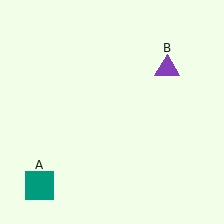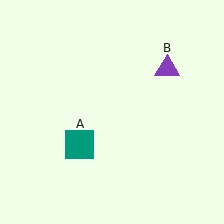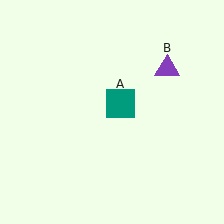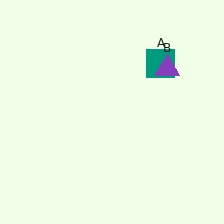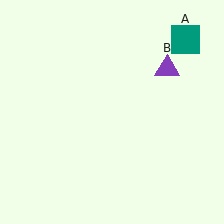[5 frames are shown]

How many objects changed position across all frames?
1 object changed position: teal square (object A).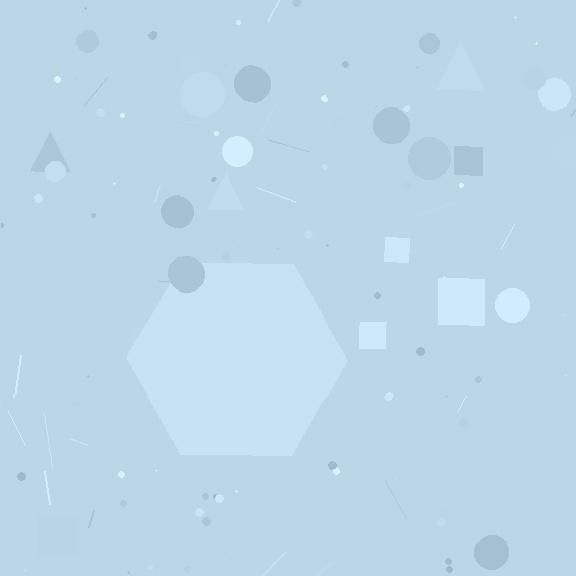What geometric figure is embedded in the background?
A hexagon is embedded in the background.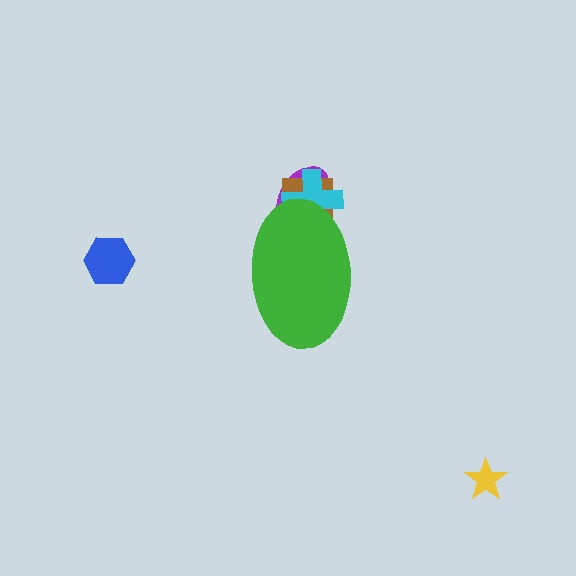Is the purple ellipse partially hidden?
Yes, the purple ellipse is partially hidden behind the green ellipse.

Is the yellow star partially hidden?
No, the yellow star is fully visible.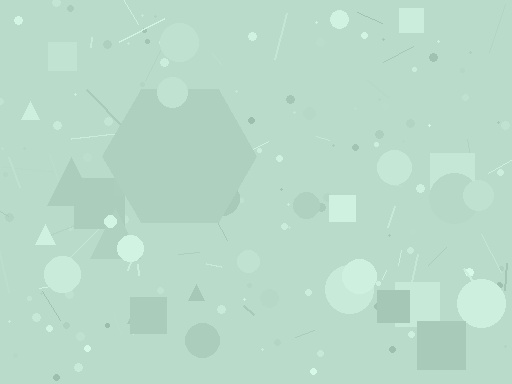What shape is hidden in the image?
A hexagon is hidden in the image.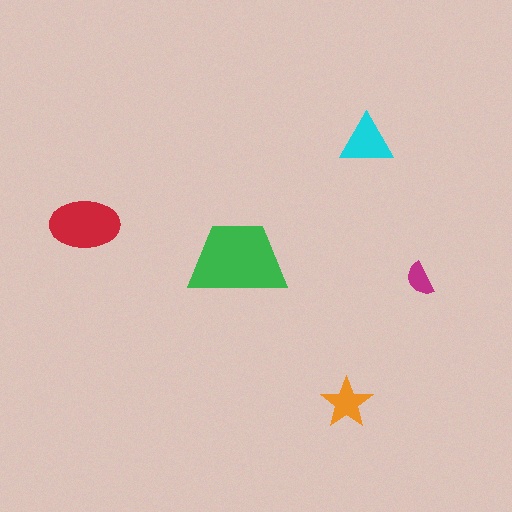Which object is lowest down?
The orange star is bottommost.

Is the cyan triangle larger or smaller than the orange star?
Larger.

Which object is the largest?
The green trapezoid.